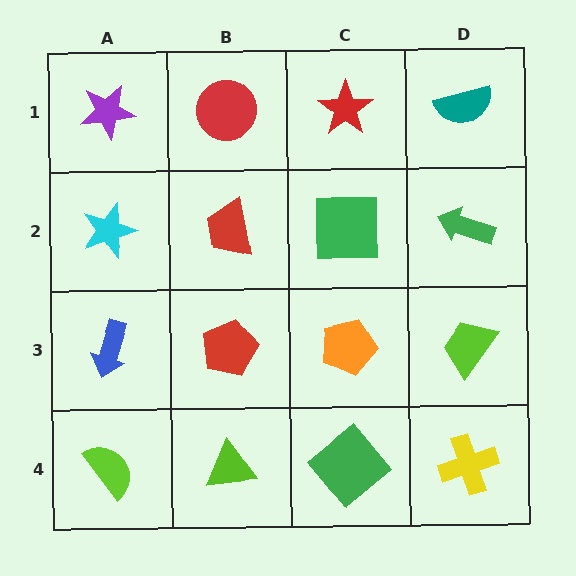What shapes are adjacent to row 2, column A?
A purple star (row 1, column A), a blue arrow (row 3, column A), a red trapezoid (row 2, column B).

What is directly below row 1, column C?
A green square.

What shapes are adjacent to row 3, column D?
A green arrow (row 2, column D), a yellow cross (row 4, column D), an orange pentagon (row 3, column C).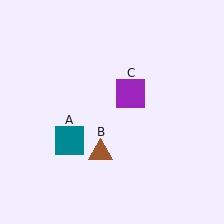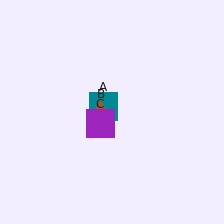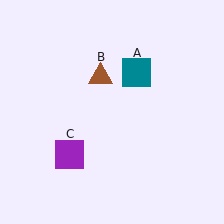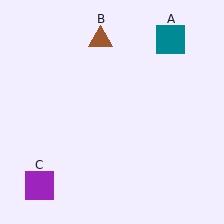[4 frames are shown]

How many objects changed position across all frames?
3 objects changed position: teal square (object A), brown triangle (object B), purple square (object C).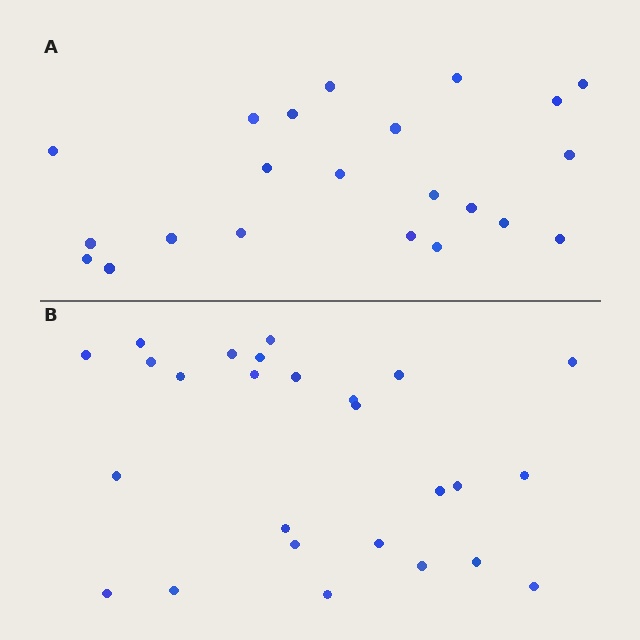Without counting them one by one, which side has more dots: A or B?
Region B (the bottom region) has more dots.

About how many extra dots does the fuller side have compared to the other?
Region B has about 4 more dots than region A.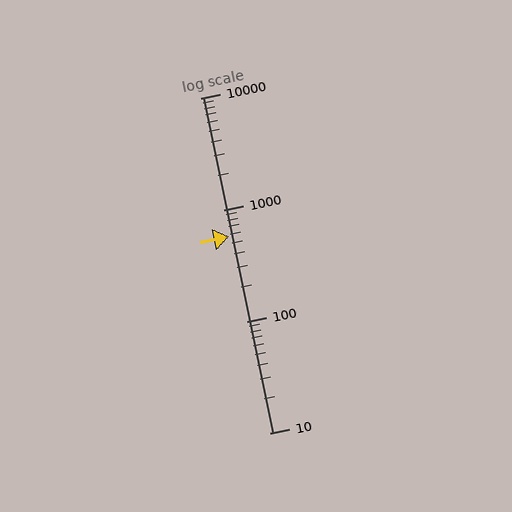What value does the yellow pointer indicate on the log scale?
The pointer indicates approximately 570.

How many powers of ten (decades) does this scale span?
The scale spans 3 decades, from 10 to 10000.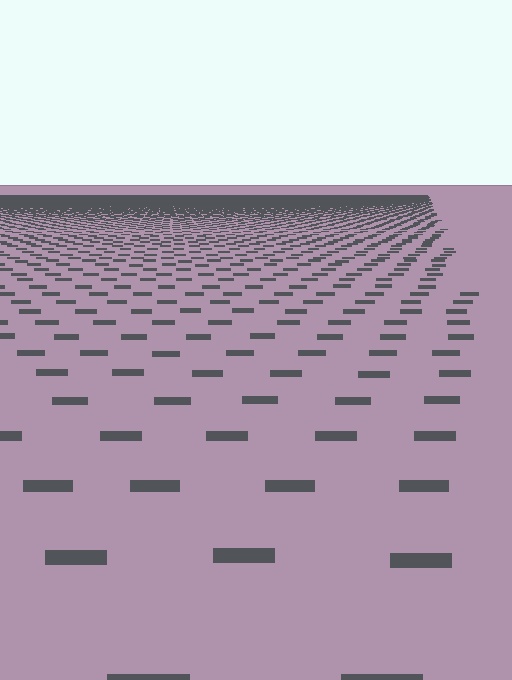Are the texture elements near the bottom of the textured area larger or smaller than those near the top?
Larger. Near the bottom, elements are closer to the viewer and appear at a bigger on-screen size.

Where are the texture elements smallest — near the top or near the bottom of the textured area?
Near the top.